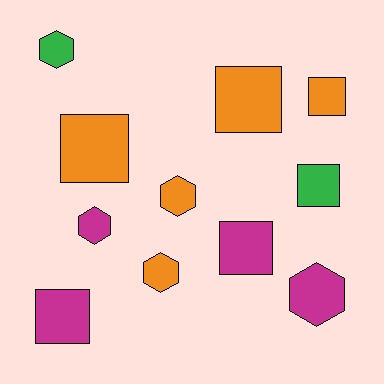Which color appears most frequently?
Orange, with 5 objects.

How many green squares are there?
There is 1 green square.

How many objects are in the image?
There are 11 objects.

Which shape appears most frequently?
Square, with 6 objects.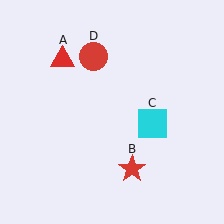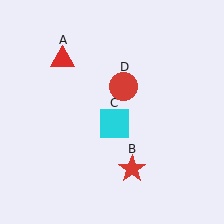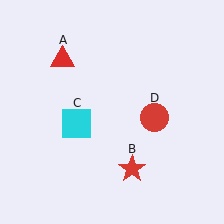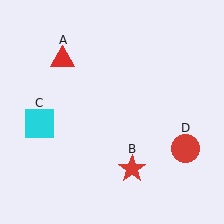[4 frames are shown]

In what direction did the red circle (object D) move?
The red circle (object D) moved down and to the right.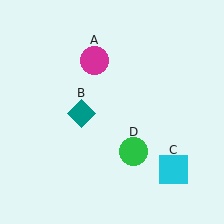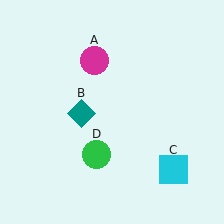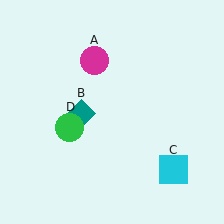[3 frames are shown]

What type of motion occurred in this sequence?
The green circle (object D) rotated clockwise around the center of the scene.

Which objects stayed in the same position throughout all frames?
Magenta circle (object A) and teal diamond (object B) and cyan square (object C) remained stationary.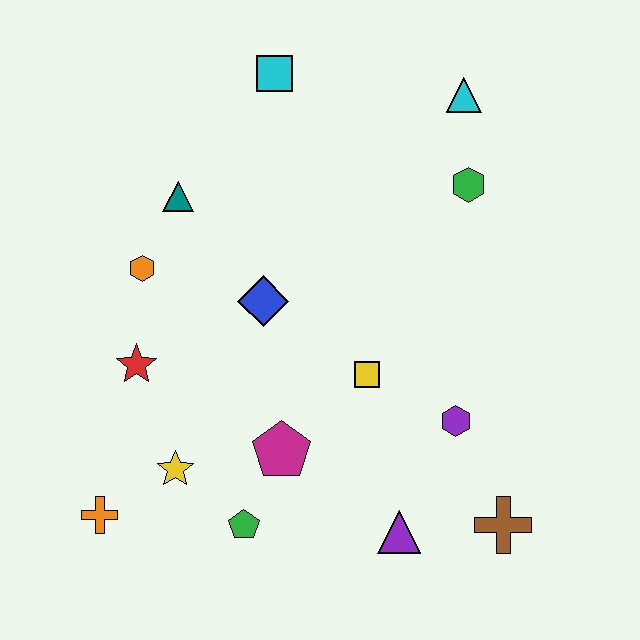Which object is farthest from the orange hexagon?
The brown cross is farthest from the orange hexagon.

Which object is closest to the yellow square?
The purple hexagon is closest to the yellow square.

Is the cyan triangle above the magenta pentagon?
Yes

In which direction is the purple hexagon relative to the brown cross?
The purple hexagon is above the brown cross.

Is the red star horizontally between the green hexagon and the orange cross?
Yes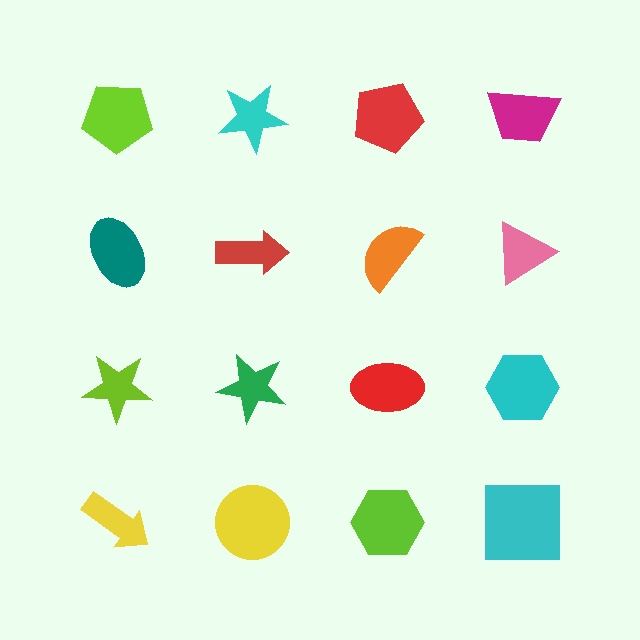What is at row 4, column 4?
A cyan square.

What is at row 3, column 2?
A green star.